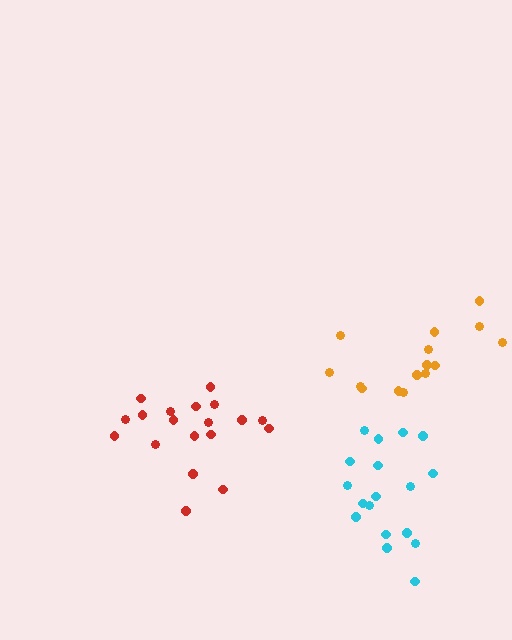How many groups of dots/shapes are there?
There are 3 groups.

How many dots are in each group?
Group 1: 19 dots, Group 2: 18 dots, Group 3: 15 dots (52 total).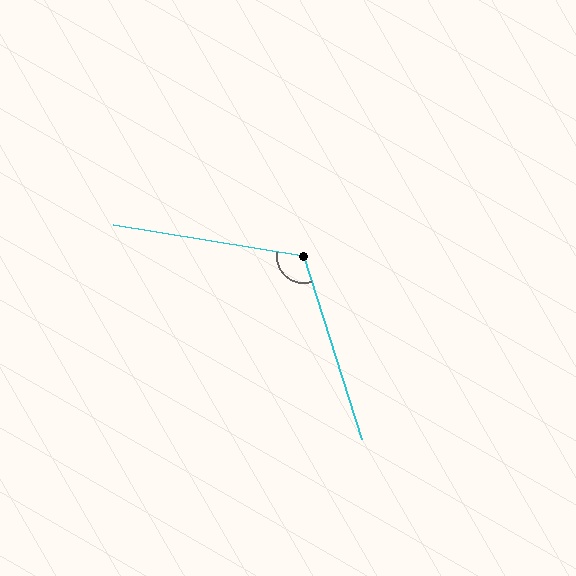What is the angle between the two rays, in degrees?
Approximately 117 degrees.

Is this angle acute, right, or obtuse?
It is obtuse.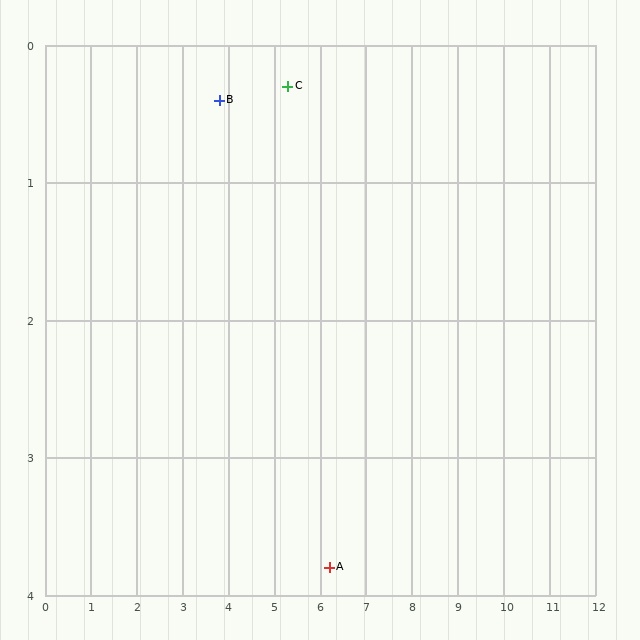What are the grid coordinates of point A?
Point A is at approximately (6.2, 3.8).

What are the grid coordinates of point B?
Point B is at approximately (3.8, 0.4).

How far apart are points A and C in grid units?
Points A and C are about 3.6 grid units apart.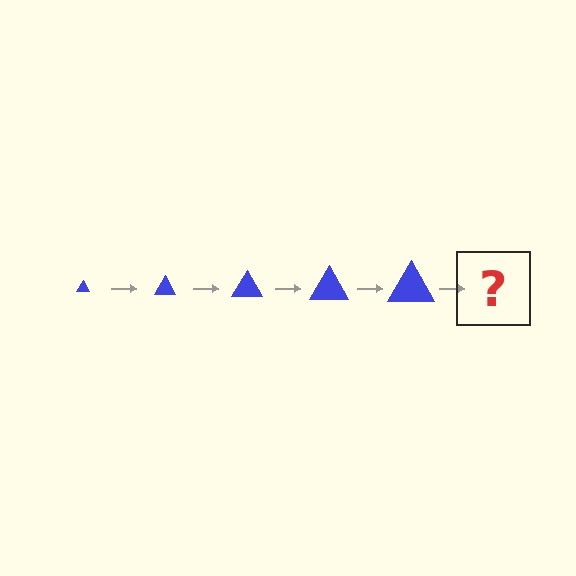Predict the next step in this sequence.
The next step is a blue triangle, larger than the previous one.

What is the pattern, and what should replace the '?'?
The pattern is that the triangle gets progressively larger each step. The '?' should be a blue triangle, larger than the previous one.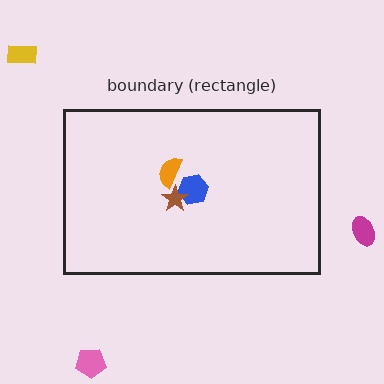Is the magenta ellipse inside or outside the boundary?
Outside.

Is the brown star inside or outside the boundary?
Inside.